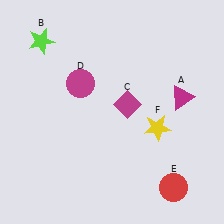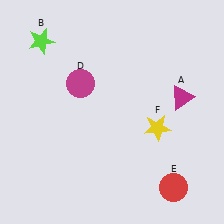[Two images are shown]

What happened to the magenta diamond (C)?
The magenta diamond (C) was removed in Image 2. It was in the top-right area of Image 1.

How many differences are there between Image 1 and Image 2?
There is 1 difference between the two images.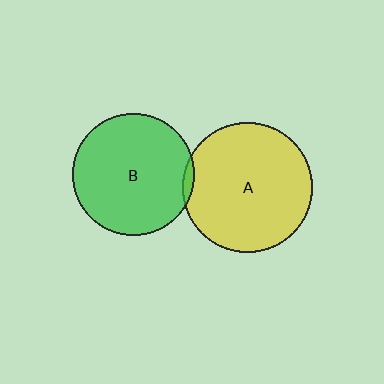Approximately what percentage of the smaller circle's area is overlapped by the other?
Approximately 5%.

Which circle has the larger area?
Circle A (yellow).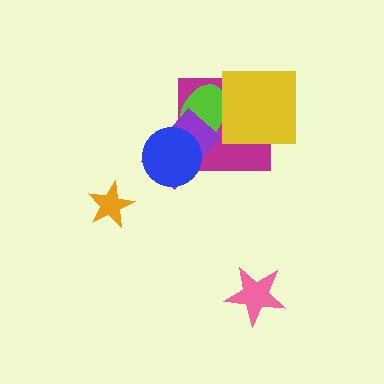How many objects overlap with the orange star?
0 objects overlap with the orange star.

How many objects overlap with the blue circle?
3 objects overlap with the blue circle.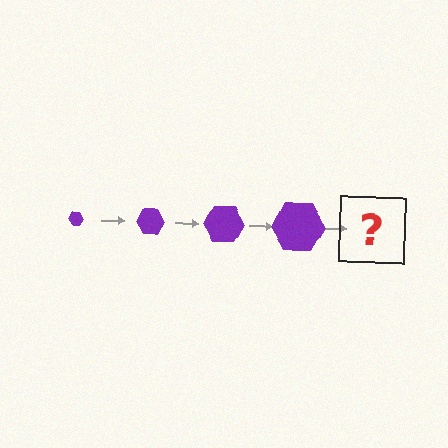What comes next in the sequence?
The next element should be a purple hexagon, larger than the previous one.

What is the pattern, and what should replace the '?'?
The pattern is that the hexagon gets progressively larger each step. The '?' should be a purple hexagon, larger than the previous one.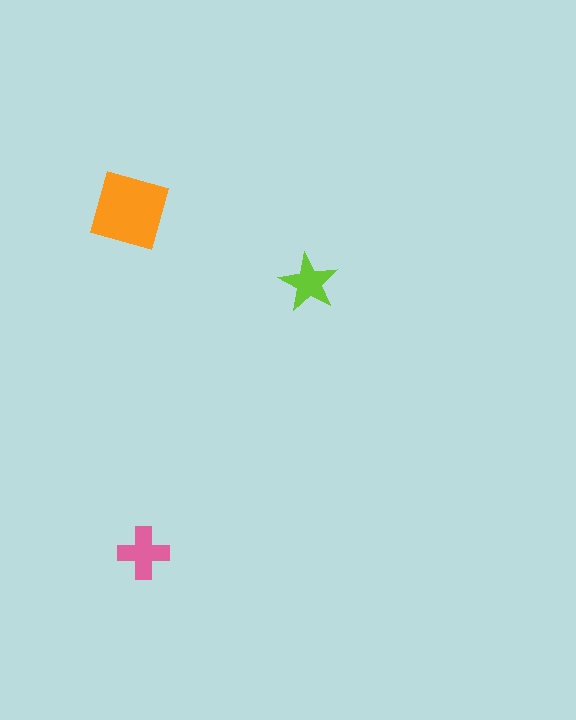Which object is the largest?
The orange diamond.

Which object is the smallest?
The lime star.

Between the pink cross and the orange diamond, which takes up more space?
The orange diamond.